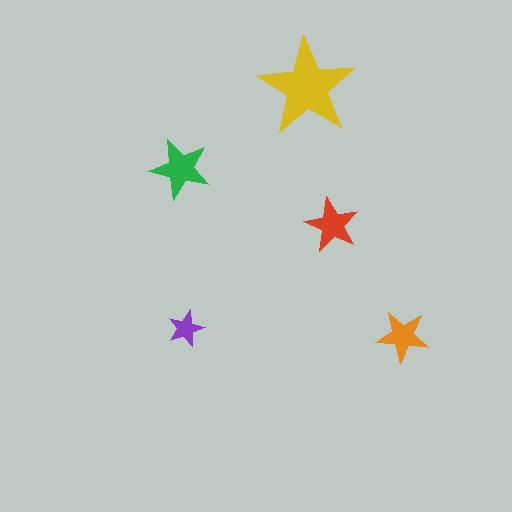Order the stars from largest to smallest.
the yellow one, the green one, the red one, the orange one, the purple one.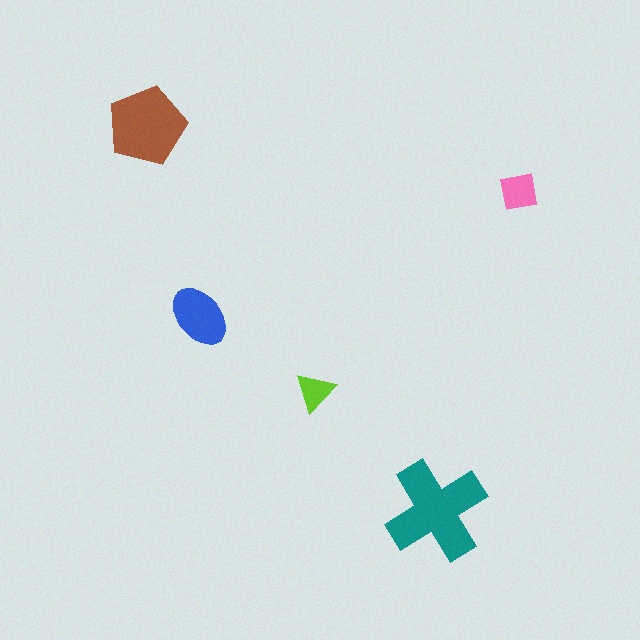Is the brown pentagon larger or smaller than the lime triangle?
Larger.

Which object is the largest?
The teal cross.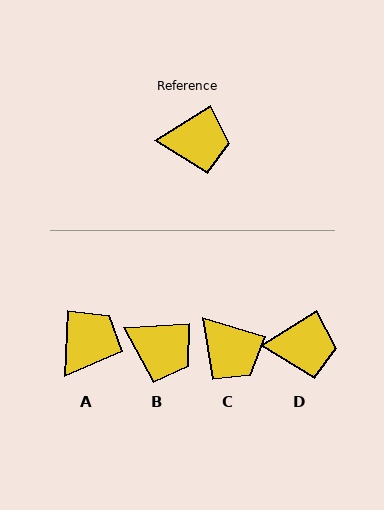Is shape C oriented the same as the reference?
No, it is off by about 49 degrees.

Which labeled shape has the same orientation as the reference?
D.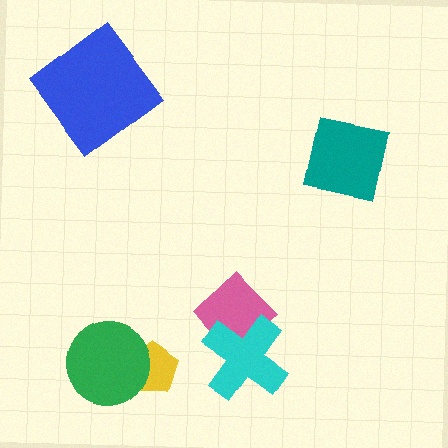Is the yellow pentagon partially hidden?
Yes, it is partially covered by another shape.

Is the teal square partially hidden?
No, no other shape covers it.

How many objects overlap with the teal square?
0 objects overlap with the teal square.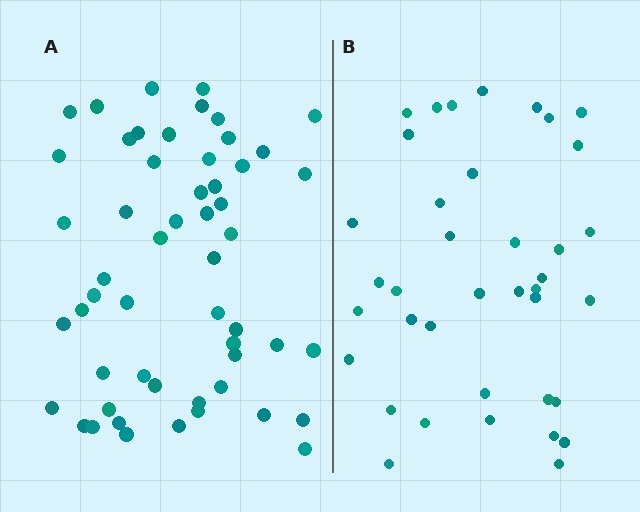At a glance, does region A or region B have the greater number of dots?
Region A (the left region) has more dots.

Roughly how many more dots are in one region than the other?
Region A has approximately 15 more dots than region B.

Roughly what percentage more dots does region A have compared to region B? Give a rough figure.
About 40% more.